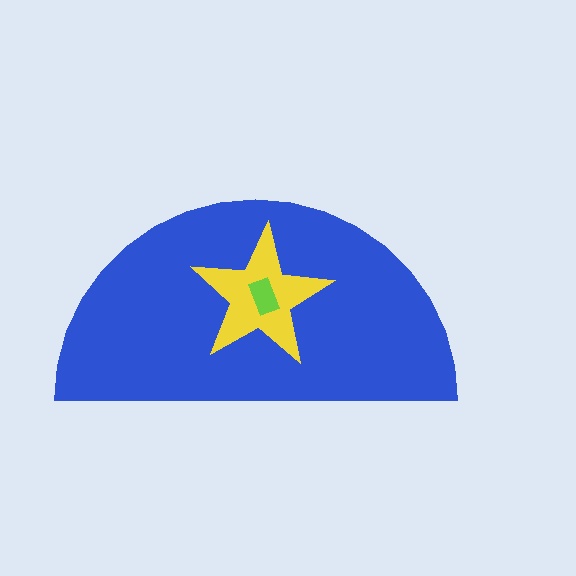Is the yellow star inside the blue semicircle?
Yes.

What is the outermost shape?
The blue semicircle.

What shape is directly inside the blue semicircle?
The yellow star.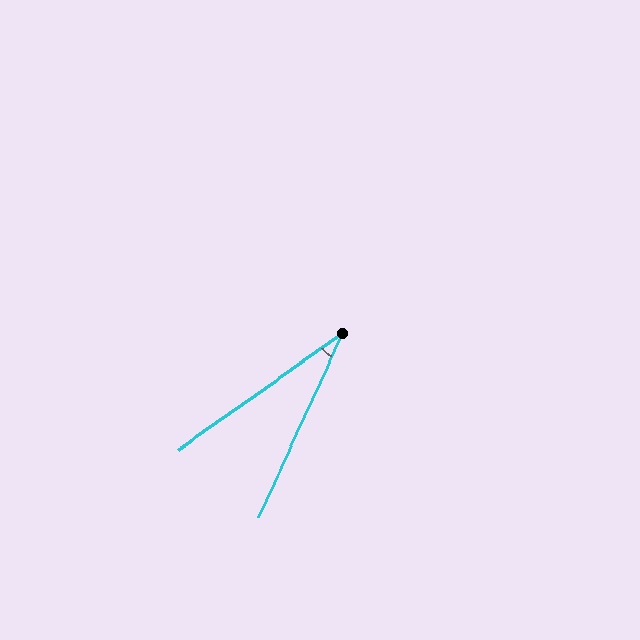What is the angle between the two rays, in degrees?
Approximately 30 degrees.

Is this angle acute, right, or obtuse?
It is acute.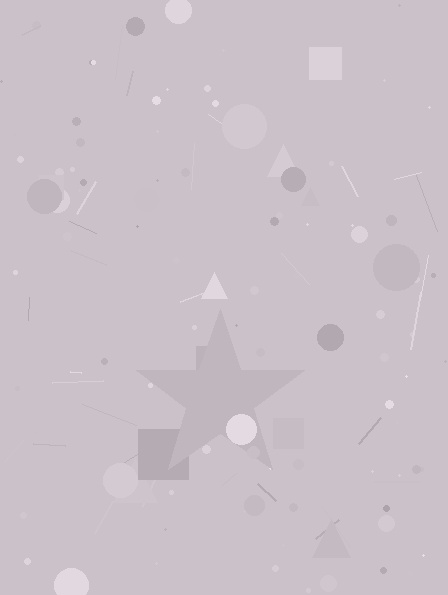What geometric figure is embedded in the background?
A star is embedded in the background.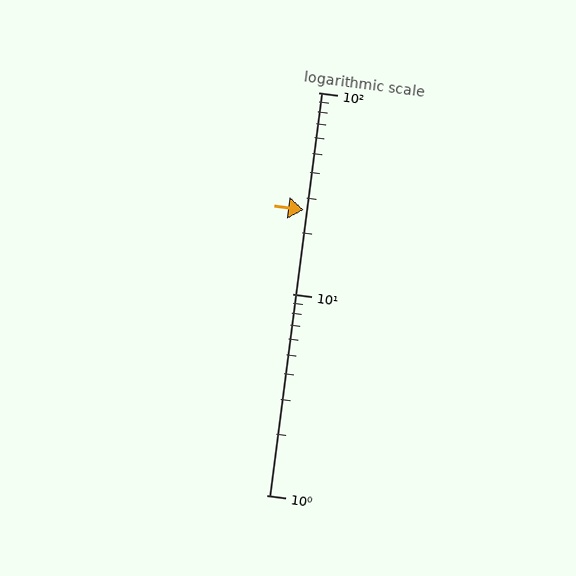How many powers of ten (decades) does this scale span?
The scale spans 2 decades, from 1 to 100.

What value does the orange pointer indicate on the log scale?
The pointer indicates approximately 26.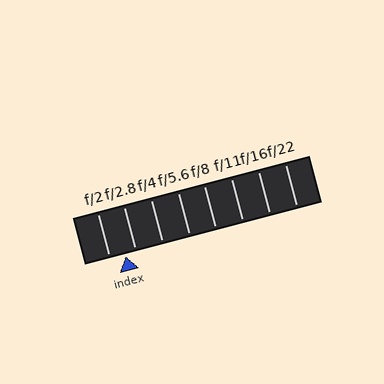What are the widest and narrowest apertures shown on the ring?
The widest aperture shown is f/2 and the narrowest is f/22.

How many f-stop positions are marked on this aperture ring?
There are 8 f-stop positions marked.